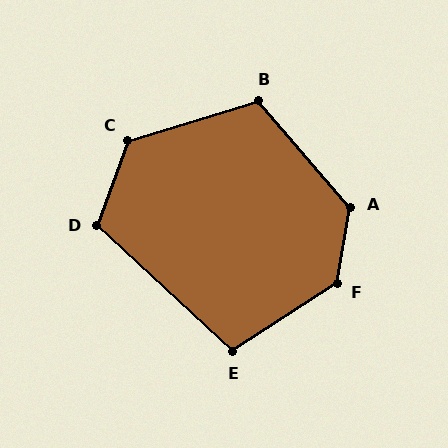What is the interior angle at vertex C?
Approximately 127 degrees (obtuse).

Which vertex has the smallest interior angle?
E, at approximately 104 degrees.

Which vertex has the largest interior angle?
F, at approximately 133 degrees.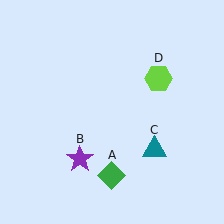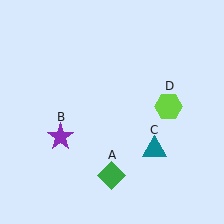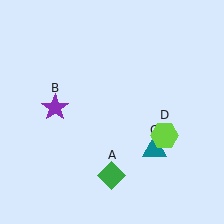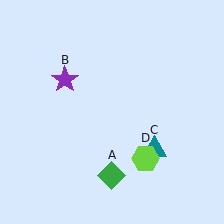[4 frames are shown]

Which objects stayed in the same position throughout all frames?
Green diamond (object A) and teal triangle (object C) remained stationary.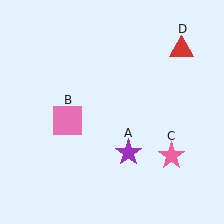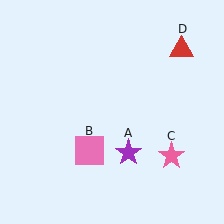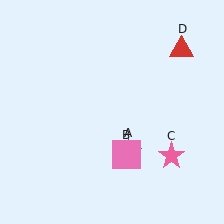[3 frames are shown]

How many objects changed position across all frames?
1 object changed position: pink square (object B).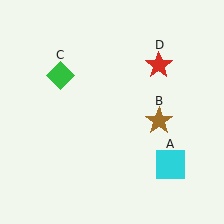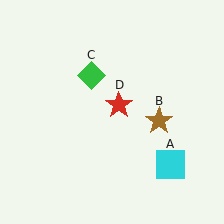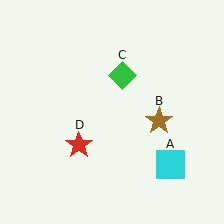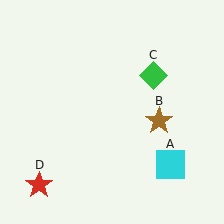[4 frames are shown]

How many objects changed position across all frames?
2 objects changed position: green diamond (object C), red star (object D).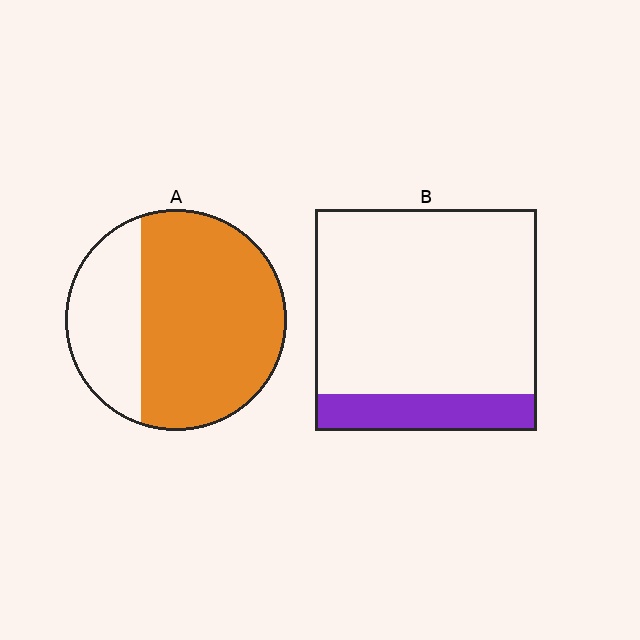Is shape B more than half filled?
No.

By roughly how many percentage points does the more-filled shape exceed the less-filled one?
By roughly 55 percentage points (A over B).